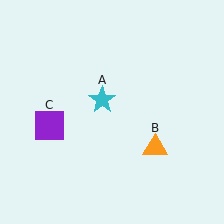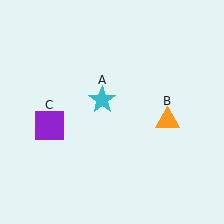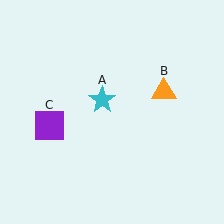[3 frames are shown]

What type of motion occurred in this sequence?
The orange triangle (object B) rotated counterclockwise around the center of the scene.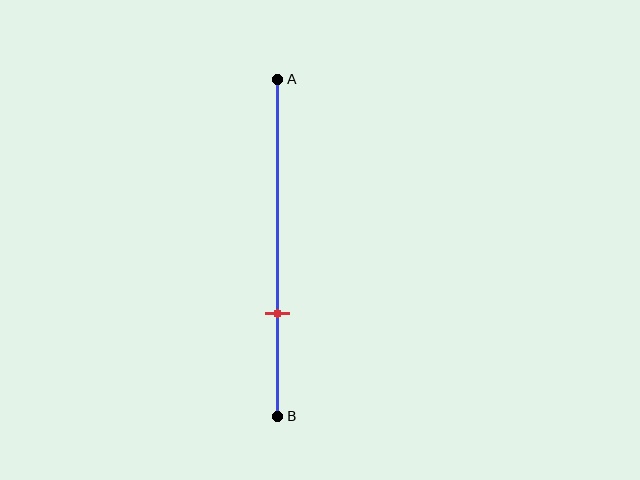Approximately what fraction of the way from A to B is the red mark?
The red mark is approximately 70% of the way from A to B.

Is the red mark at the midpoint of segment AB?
No, the mark is at about 70% from A, not at the 50% midpoint.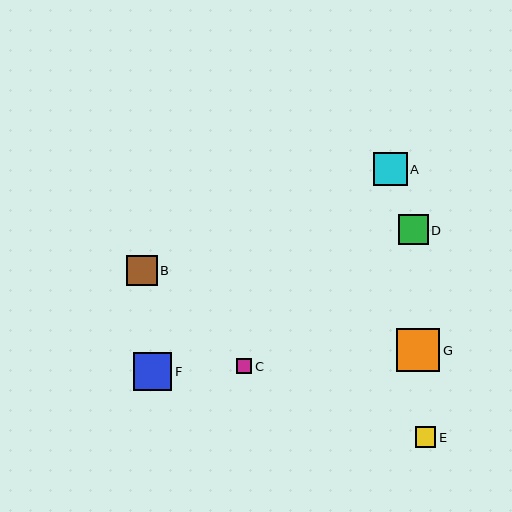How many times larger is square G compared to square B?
Square G is approximately 1.4 times the size of square B.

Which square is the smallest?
Square C is the smallest with a size of approximately 15 pixels.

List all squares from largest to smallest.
From largest to smallest: G, F, A, B, D, E, C.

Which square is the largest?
Square G is the largest with a size of approximately 43 pixels.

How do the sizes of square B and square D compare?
Square B and square D are approximately the same size.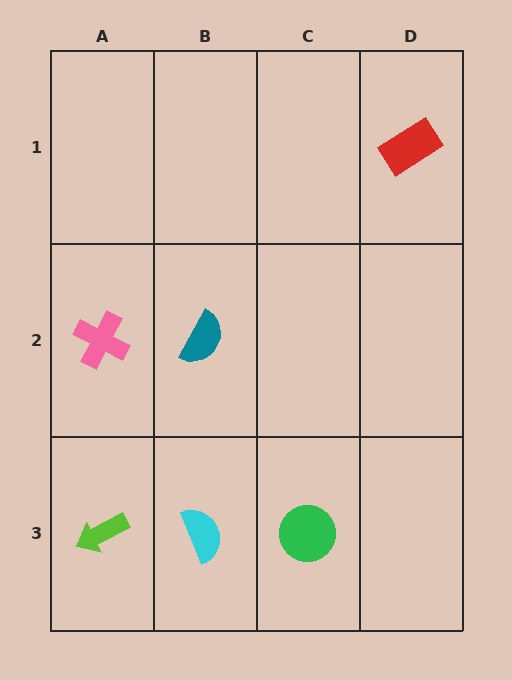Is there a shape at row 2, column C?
No, that cell is empty.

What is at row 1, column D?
A red rectangle.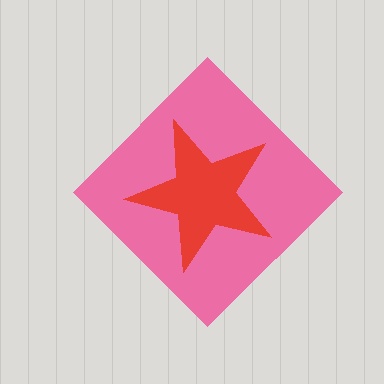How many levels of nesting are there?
2.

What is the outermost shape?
The pink diamond.